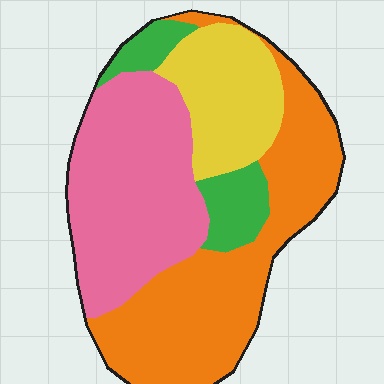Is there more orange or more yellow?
Orange.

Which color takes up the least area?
Green, at roughly 10%.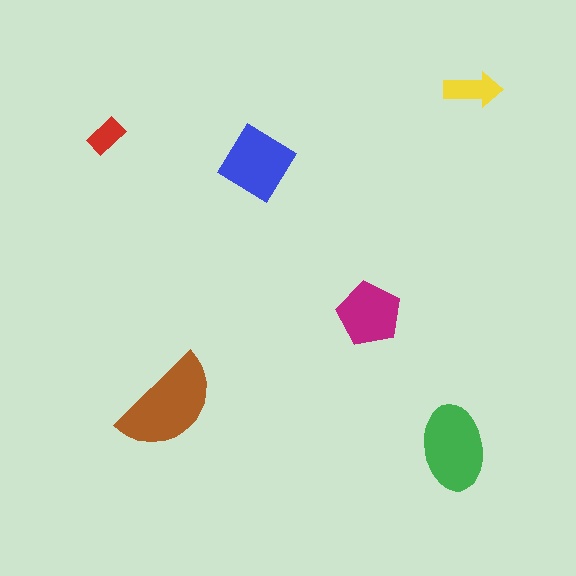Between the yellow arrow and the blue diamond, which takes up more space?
The blue diamond.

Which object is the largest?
The brown semicircle.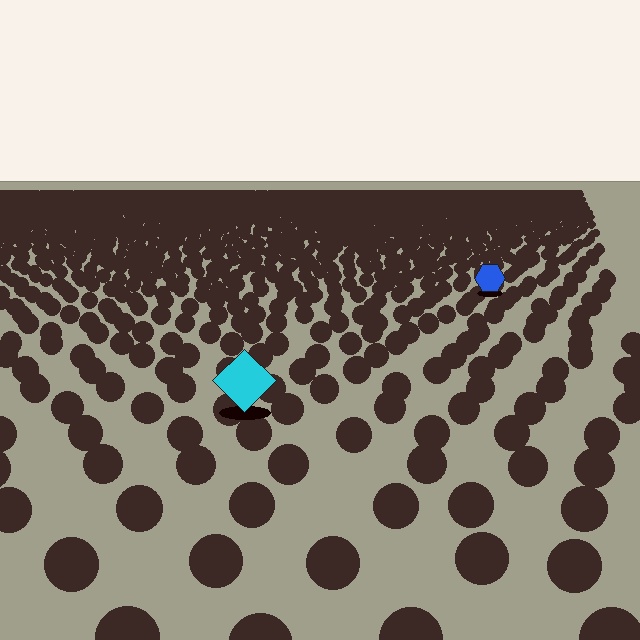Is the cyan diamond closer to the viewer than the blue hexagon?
Yes. The cyan diamond is closer — you can tell from the texture gradient: the ground texture is coarser near it.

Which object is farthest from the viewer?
The blue hexagon is farthest from the viewer. It appears smaller and the ground texture around it is denser.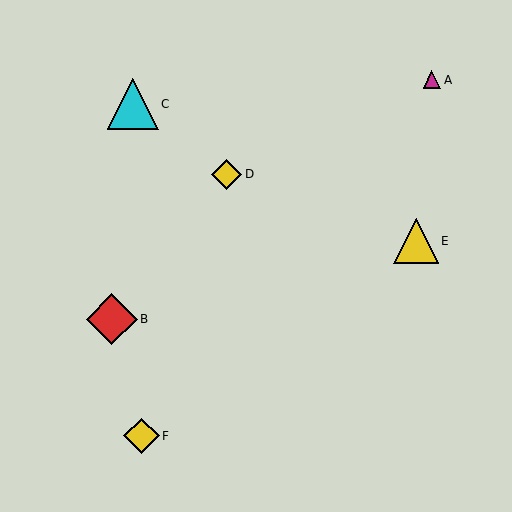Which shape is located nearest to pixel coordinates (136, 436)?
The yellow diamond (labeled F) at (141, 436) is nearest to that location.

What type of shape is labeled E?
Shape E is a yellow triangle.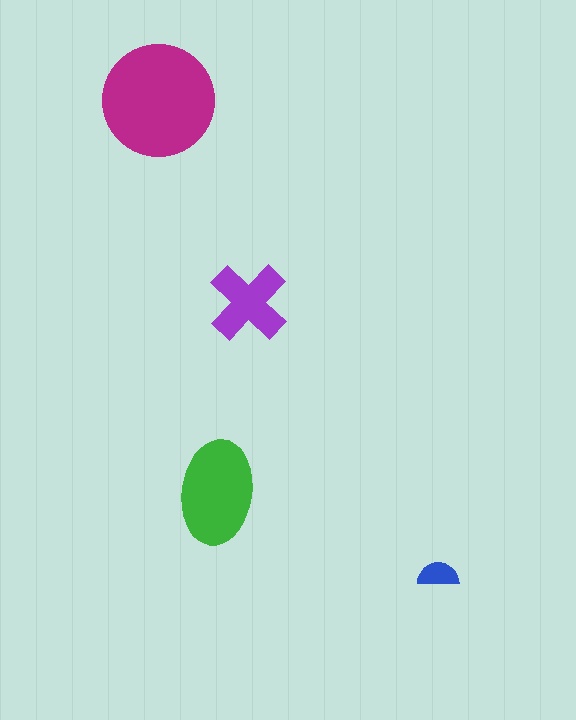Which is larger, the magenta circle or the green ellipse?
The magenta circle.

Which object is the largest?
The magenta circle.